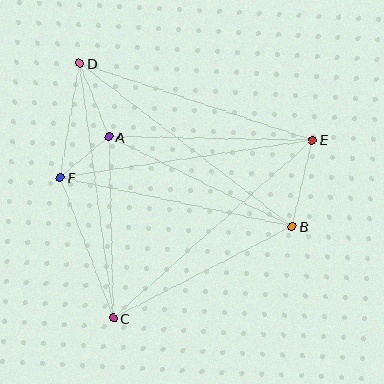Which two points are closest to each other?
Points A and F are closest to each other.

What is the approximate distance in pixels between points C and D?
The distance between C and D is approximately 257 pixels.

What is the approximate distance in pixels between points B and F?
The distance between B and F is approximately 237 pixels.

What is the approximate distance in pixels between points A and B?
The distance between A and B is approximately 205 pixels.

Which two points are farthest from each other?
Points B and D are farthest from each other.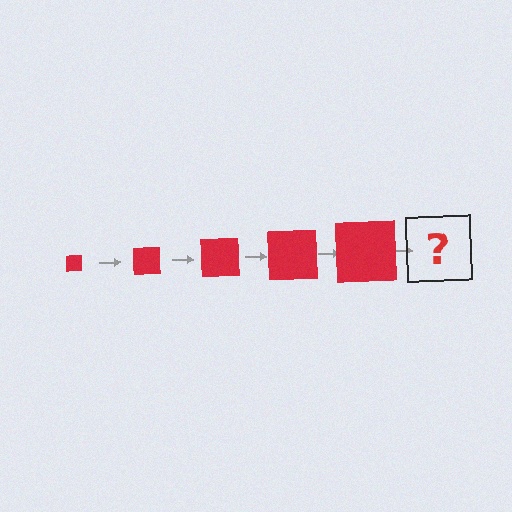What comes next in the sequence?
The next element should be a red square, larger than the previous one.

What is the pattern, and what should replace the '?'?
The pattern is that the square gets progressively larger each step. The '?' should be a red square, larger than the previous one.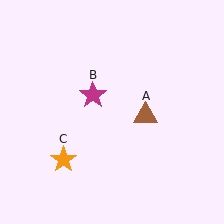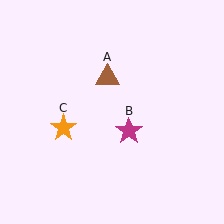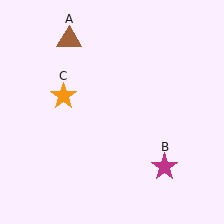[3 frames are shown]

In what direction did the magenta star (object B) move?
The magenta star (object B) moved down and to the right.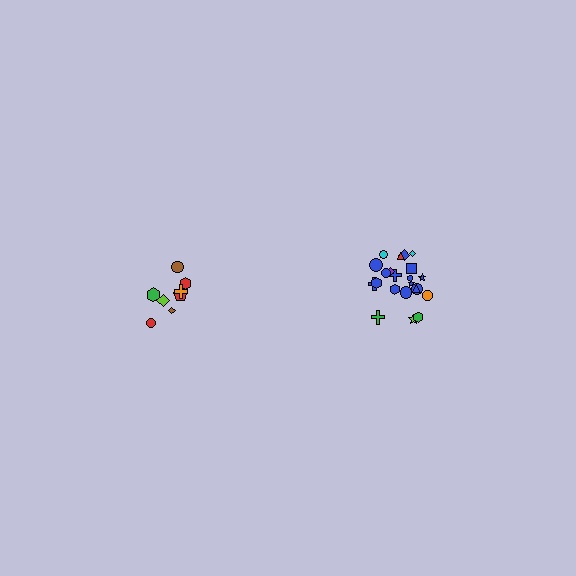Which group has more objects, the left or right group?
The right group.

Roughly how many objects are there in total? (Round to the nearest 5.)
Roughly 30 objects in total.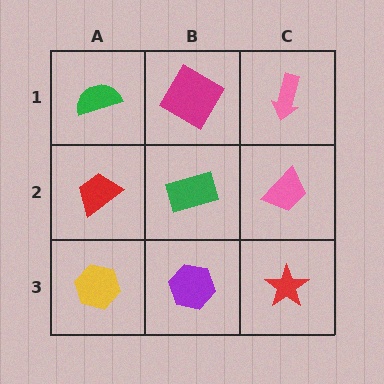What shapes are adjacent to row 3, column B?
A green rectangle (row 2, column B), a yellow hexagon (row 3, column A), a red star (row 3, column C).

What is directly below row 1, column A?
A red trapezoid.